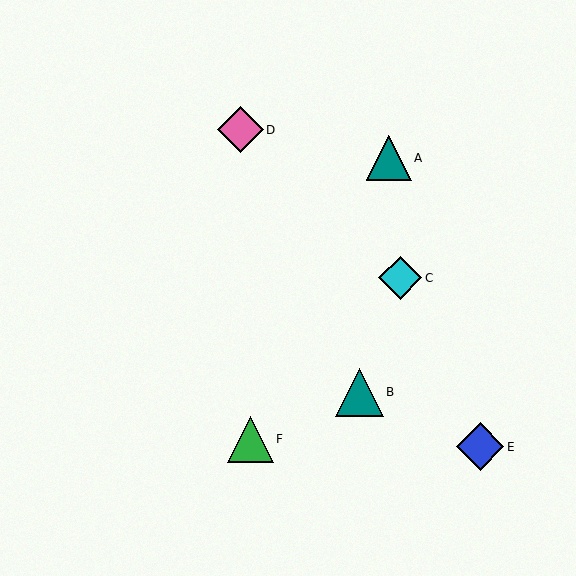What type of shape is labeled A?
Shape A is a teal triangle.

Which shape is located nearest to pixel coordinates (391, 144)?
The teal triangle (labeled A) at (389, 158) is nearest to that location.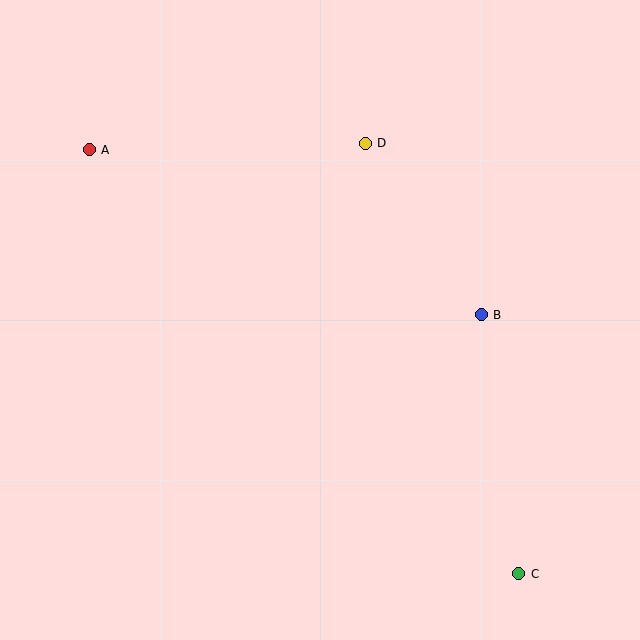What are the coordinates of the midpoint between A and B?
The midpoint between A and B is at (285, 232).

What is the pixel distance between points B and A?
The distance between B and A is 425 pixels.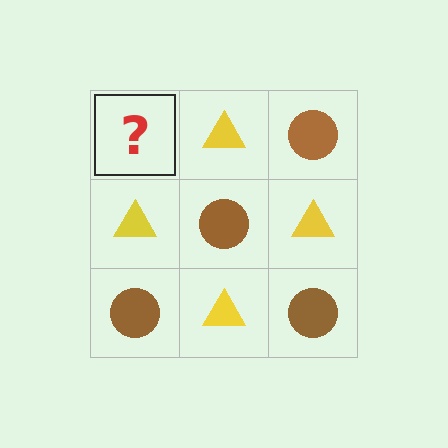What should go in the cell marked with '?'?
The missing cell should contain a brown circle.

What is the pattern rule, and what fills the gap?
The rule is that it alternates brown circle and yellow triangle in a checkerboard pattern. The gap should be filled with a brown circle.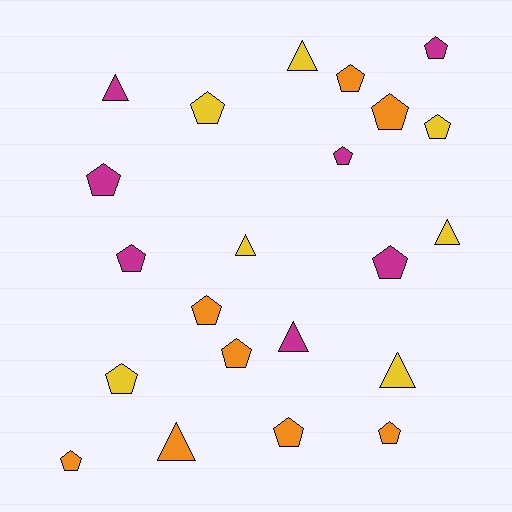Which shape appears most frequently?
Pentagon, with 15 objects.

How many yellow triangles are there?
There are 4 yellow triangles.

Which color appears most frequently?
Orange, with 8 objects.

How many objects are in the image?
There are 22 objects.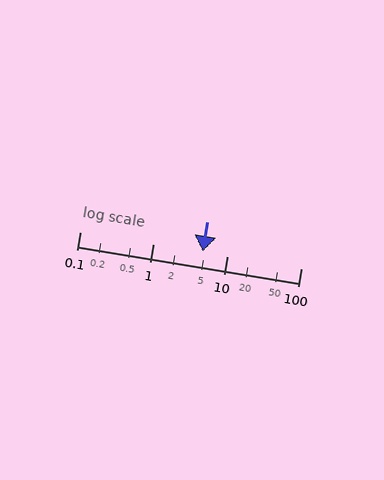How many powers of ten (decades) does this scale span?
The scale spans 3 decades, from 0.1 to 100.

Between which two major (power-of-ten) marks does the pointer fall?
The pointer is between 1 and 10.